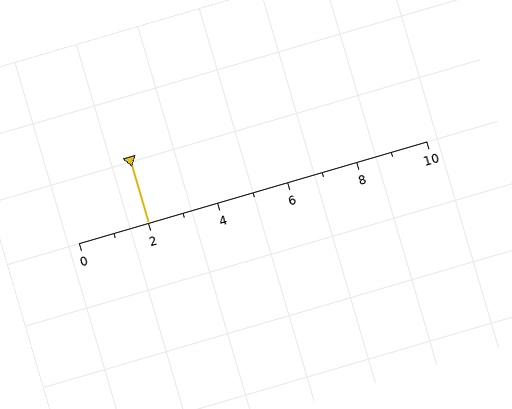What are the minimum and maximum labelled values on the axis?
The axis runs from 0 to 10.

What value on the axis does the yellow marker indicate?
The marker indicates approximately 2.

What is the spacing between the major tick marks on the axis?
The major ticks are spaced 2 apart.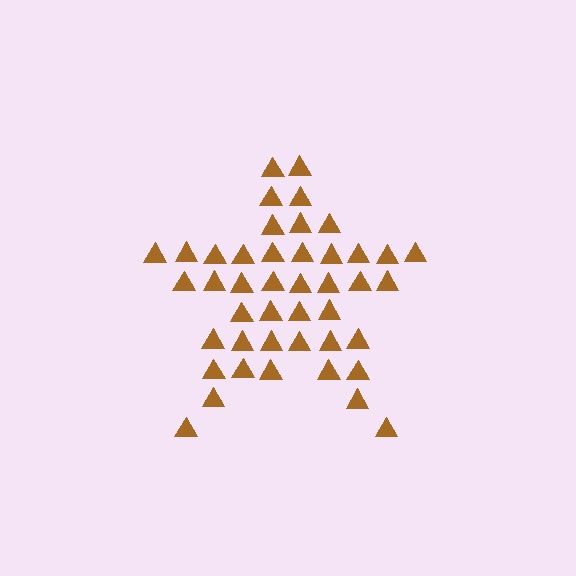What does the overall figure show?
The overall figure shows a star.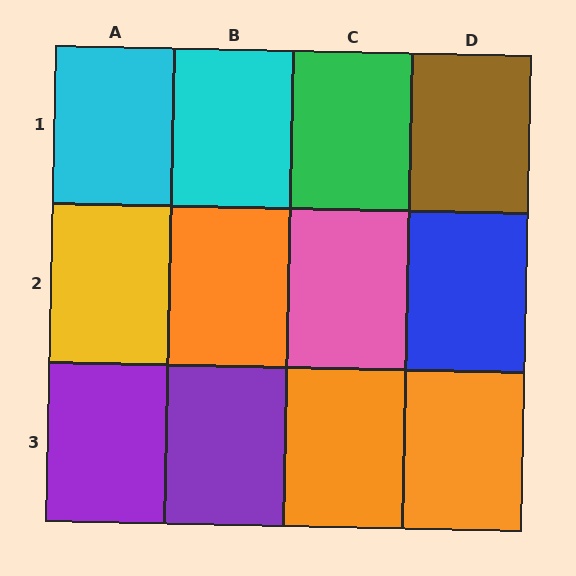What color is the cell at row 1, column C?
Green.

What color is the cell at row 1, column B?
Cyan.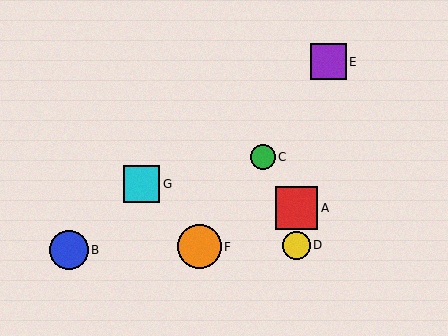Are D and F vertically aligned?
No, D is at x≈297 and F is at x≈200.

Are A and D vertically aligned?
Yes, both are at x≈297.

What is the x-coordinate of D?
Object D is at x≈297.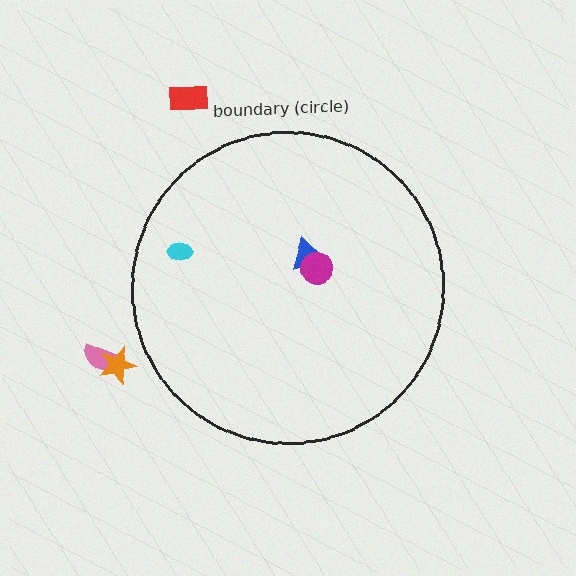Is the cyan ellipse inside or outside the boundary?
Inside.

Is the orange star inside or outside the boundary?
Outside.